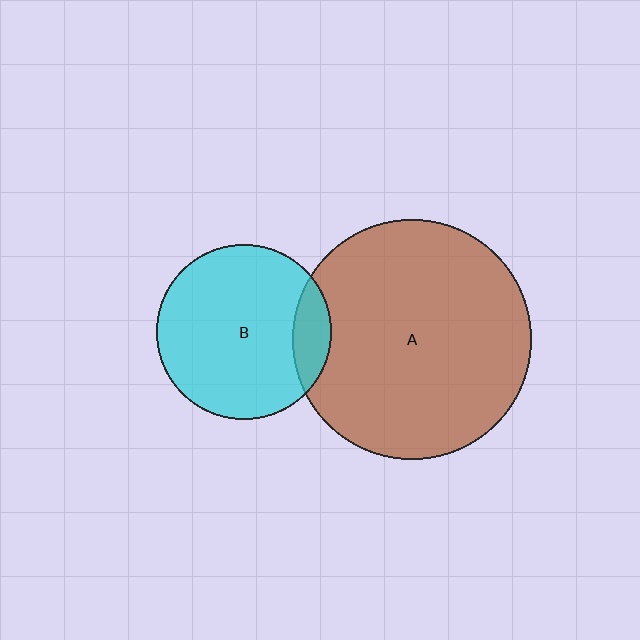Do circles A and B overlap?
Yes.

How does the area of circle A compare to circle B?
Approximately 1.9 times.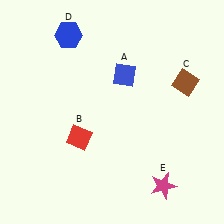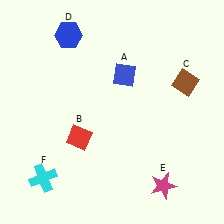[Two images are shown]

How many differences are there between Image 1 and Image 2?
There is 1 difference between the two images.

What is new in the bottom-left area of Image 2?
A cyan cross (F) was added in the bottom-left area of Image 2.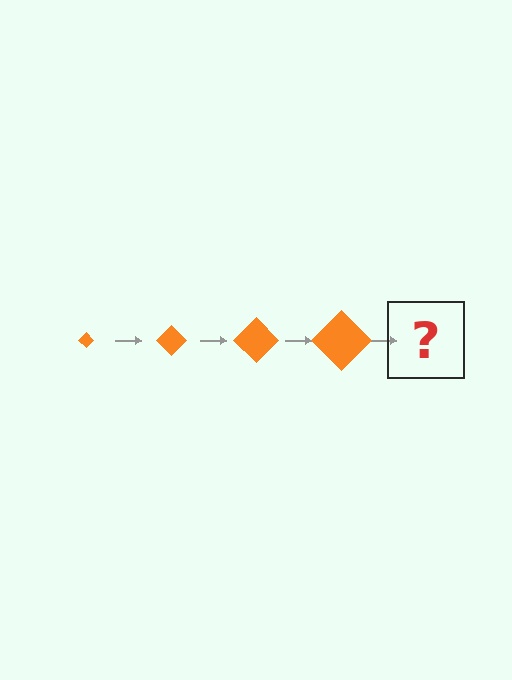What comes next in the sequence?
The next element should be an orange diamond, larger than the previous one.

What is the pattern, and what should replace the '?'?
The pattern is that the diamond gets progressively larger each step. The '?' should be an orange diamond, larger than the previous one.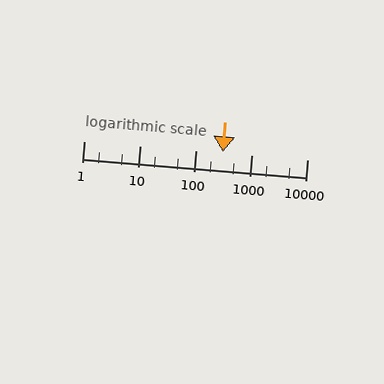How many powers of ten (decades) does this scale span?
The scale spans 4 decades, from 1 to 10000.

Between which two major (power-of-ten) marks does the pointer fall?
The pointer is between 100 and 1000.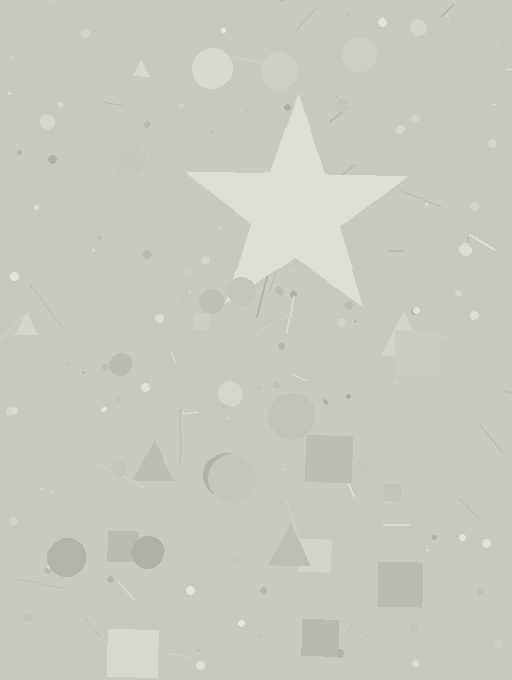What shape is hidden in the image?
A star is hidden in the image.